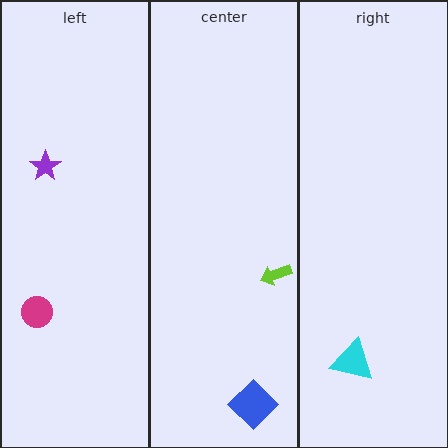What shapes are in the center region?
The lime arrow, the blue diamond.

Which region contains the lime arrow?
The center region.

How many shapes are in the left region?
2.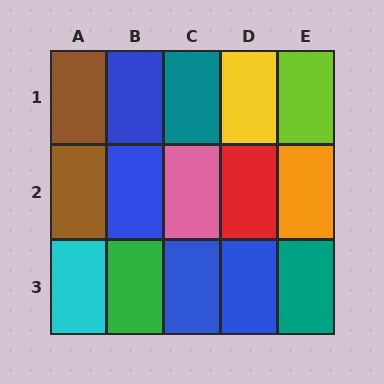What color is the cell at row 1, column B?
Blue.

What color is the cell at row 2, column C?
Pink.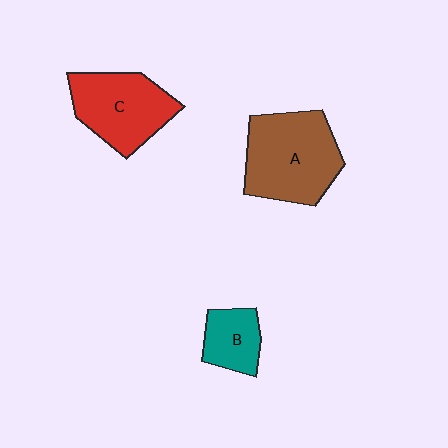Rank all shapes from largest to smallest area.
From largest to smallest: A (brown), C (red), B (teal).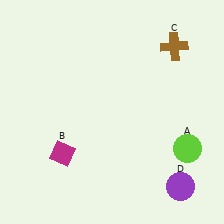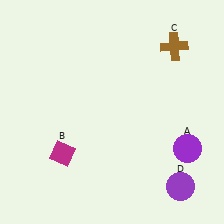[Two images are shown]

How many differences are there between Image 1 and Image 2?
There is 1 difference between the two images.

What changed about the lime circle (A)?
In Image 1, A is lime. In Image 2, it changed to purple.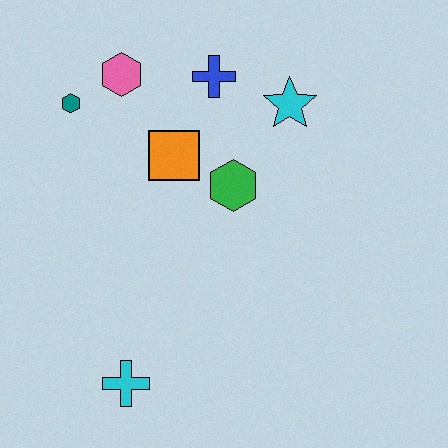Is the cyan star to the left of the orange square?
No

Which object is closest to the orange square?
The green hexagon is closest to the orange square.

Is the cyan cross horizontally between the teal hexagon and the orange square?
Yes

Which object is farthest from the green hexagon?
The cyan cross is farthest from the green hexagon.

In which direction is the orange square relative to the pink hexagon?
The orange square is below the pink hexagon.